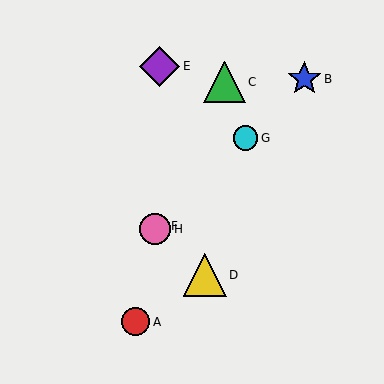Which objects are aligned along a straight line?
Objects B, F, G, H are aligned along a straight line.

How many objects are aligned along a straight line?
4 objects (B, F, G, H) are aligned along a straight line.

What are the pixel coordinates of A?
Object A is at (135, 322).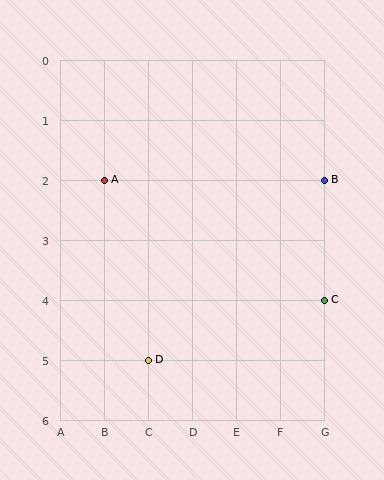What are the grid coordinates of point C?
Point C is at grid coordinates (G, 4).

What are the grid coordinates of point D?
Point D is at grid coordinates (C, 5).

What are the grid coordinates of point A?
Point A is at grid coordinates (B, 2).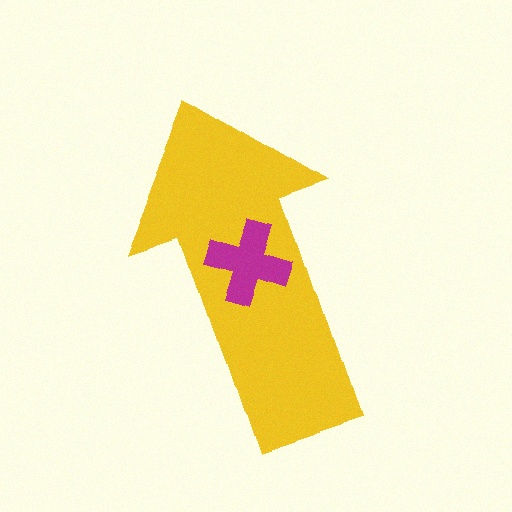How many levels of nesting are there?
2.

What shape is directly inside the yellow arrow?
The magenta cross.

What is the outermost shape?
The yellow arrow.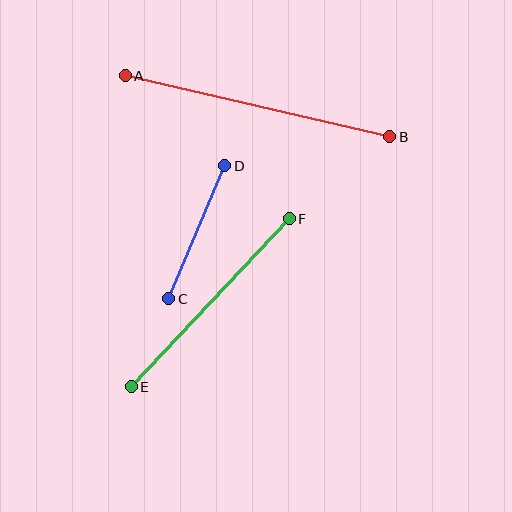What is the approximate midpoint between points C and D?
The midpoint is at approximately (197, 232) pixels.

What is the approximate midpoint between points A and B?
The midpoint is at approximately (258, 106) pixels.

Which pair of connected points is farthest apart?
Points A and B are farthest apart.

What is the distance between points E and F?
The distance is approximately 231 pixels.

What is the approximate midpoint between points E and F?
The midpoint is at approximately (210, 303) pixels.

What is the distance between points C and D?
The distance is approximately 144 pixels.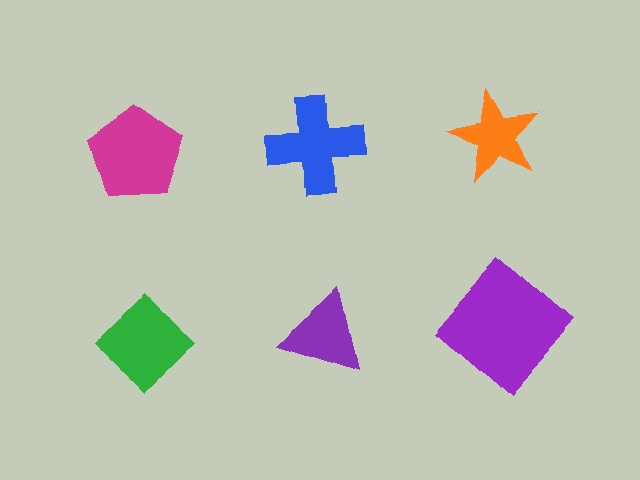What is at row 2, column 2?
A purple triangle.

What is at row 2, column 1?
A green diamond.